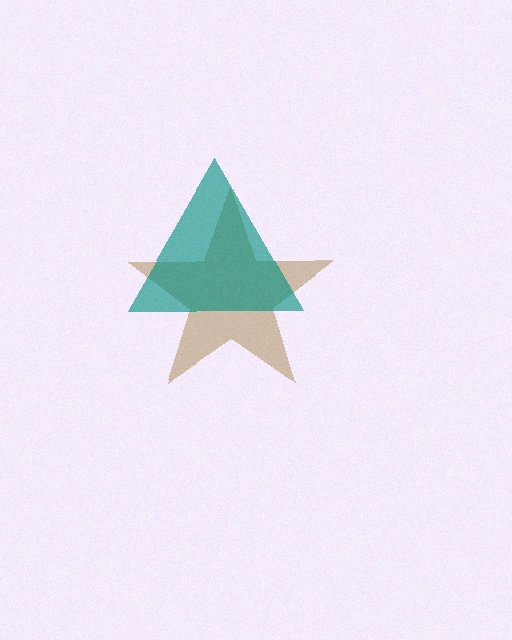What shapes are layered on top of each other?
The layered shapes are: a brown star, a teal triangle.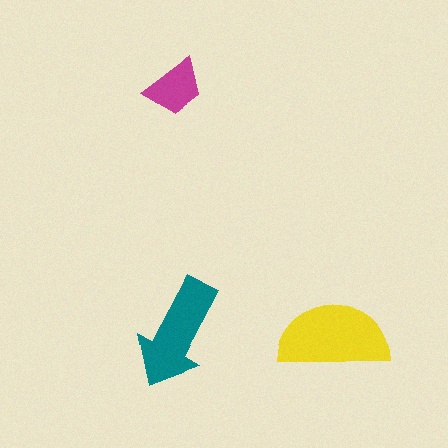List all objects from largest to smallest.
The yellow semicircle, the teal arrow, the magenta trapezoid.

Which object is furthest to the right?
The yellow semicircle is rightmost.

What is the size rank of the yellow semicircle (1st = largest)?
1st.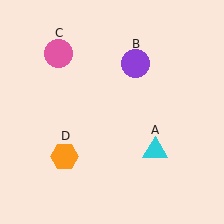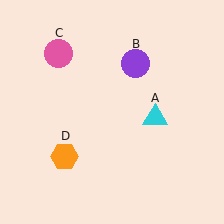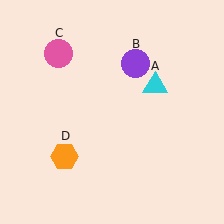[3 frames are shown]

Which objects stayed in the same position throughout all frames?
Purple circle (object B) and pink circle (object C) and orange hexagon (object D) remained stationary.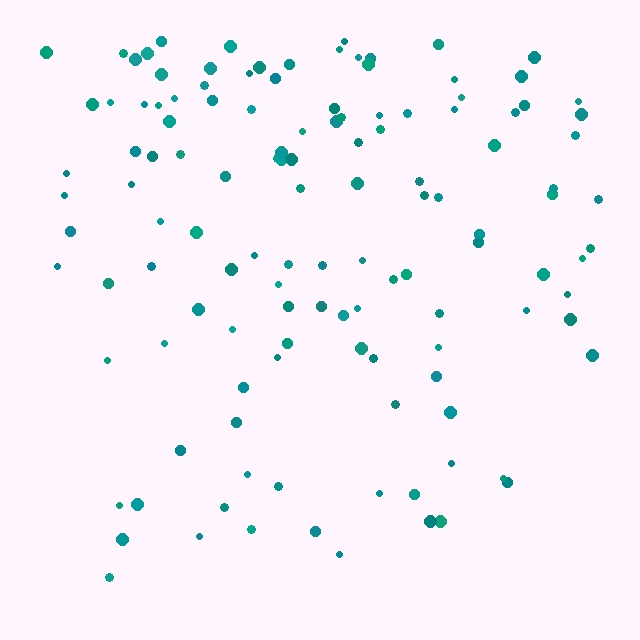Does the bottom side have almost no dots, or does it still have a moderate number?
Still a moderate number, just noticeably fewer than the top.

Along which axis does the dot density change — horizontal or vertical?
Vertical.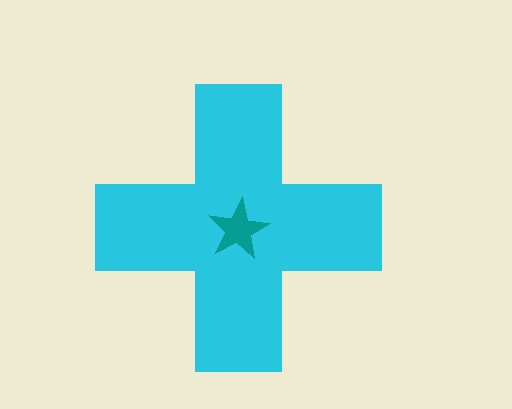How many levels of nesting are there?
2.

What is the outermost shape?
The cyan cross.